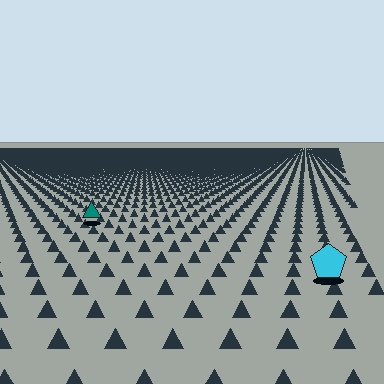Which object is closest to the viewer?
The cyan pentagon is closest. The texture marks near it are larger and more spread out.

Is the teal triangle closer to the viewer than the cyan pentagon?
No. The cyan pentagon is closer — you can tell from the texture gradient: the ground texture is coarser near it.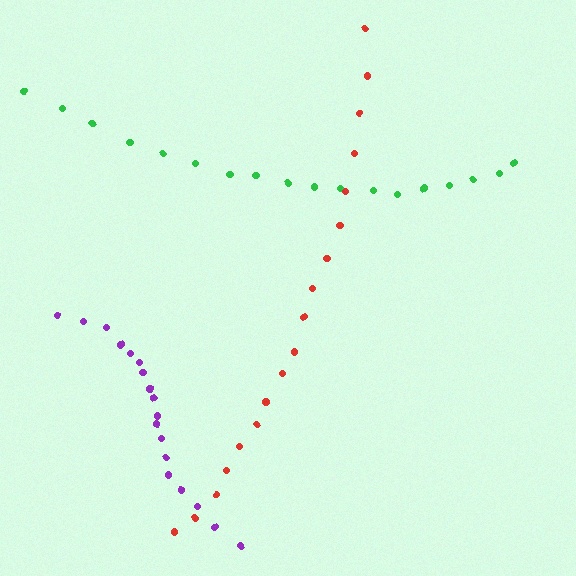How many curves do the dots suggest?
There are 3 distinct paths.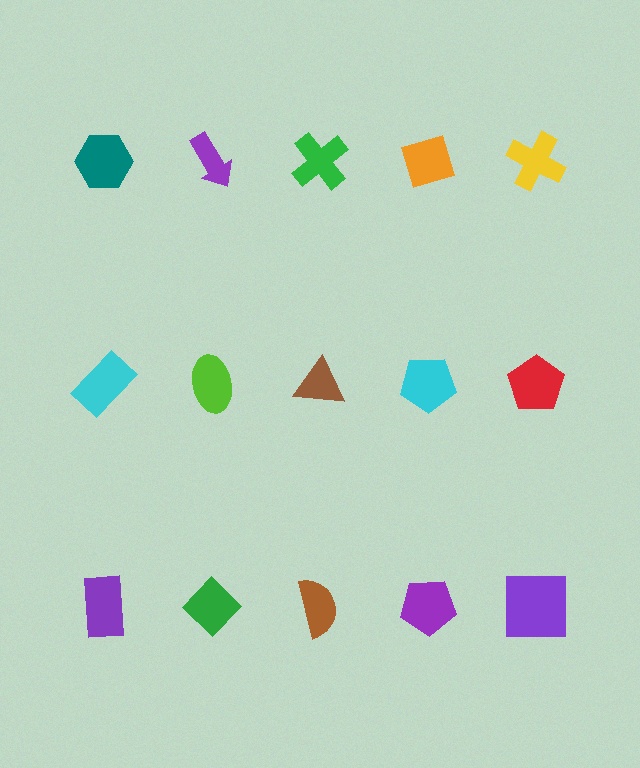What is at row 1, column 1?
A teal hexagon.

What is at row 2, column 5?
A red pentagon.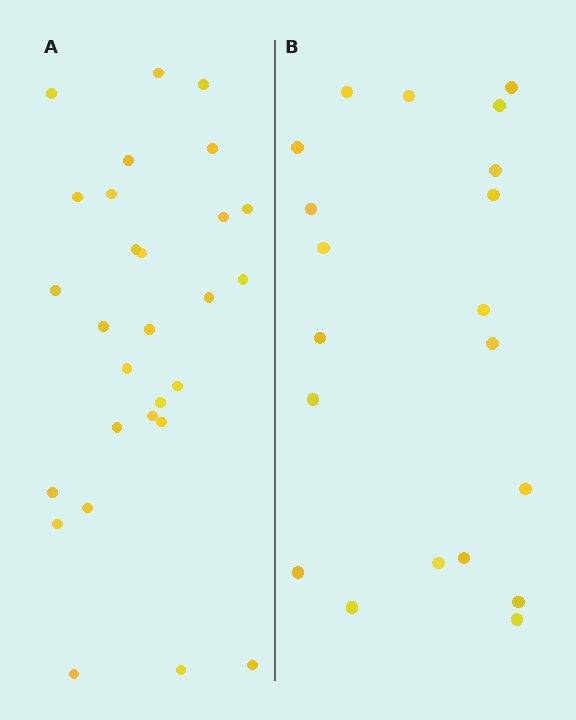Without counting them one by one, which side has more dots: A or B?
Region A (the left region) has more dots.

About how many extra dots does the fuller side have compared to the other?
Region A has roughly 8 or so more dots than region B.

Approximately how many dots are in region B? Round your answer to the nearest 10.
About 20 dots.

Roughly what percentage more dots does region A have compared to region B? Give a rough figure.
About 40% more.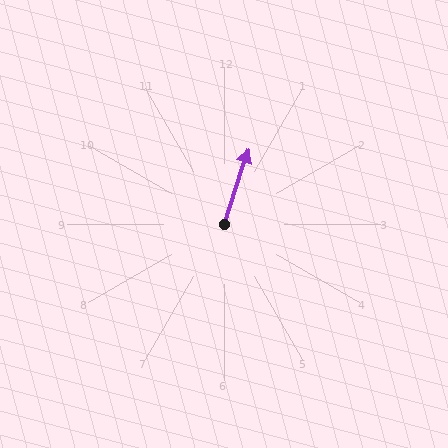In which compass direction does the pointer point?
North.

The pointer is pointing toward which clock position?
Roughly 1 o'clock.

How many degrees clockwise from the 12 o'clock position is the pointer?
Approximately 18 degrees.